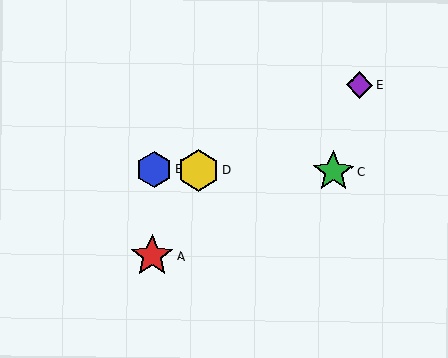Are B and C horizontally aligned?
Yes, both are at y≈170.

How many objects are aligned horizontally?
3 objects (B, C, D) are aligned horizontally.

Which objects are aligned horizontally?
Objects B, C, D are aligned horizontally.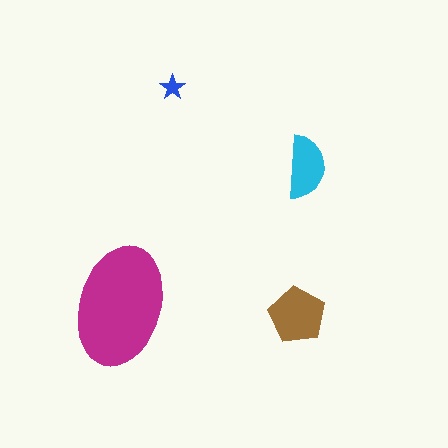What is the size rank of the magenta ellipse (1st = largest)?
1st.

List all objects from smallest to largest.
The blue star, the cyan semicircle, the brown pentagon, the magenta ellipse.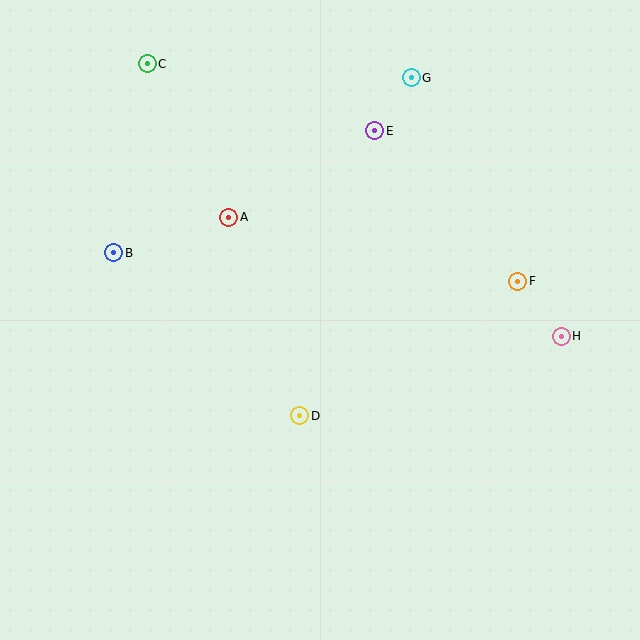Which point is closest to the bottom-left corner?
Point D is closest to the bottom-left corner.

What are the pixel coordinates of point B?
Point B is at (114, 253).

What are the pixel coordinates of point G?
Point G is at (411, 78).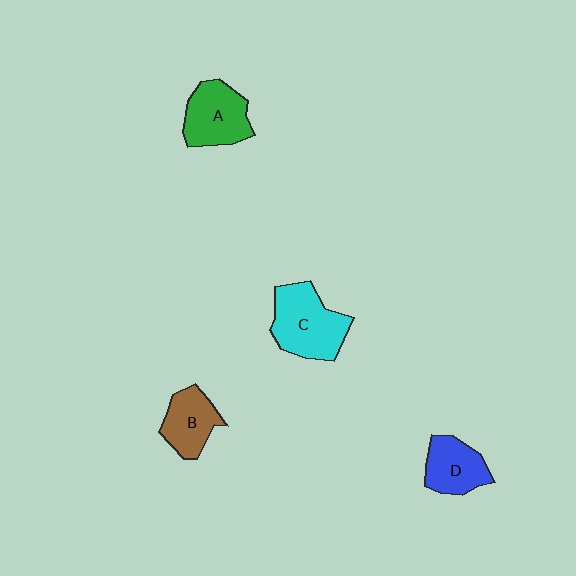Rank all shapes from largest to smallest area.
From largest to smallest: C (cyan), A (green), D (blue), B (brown).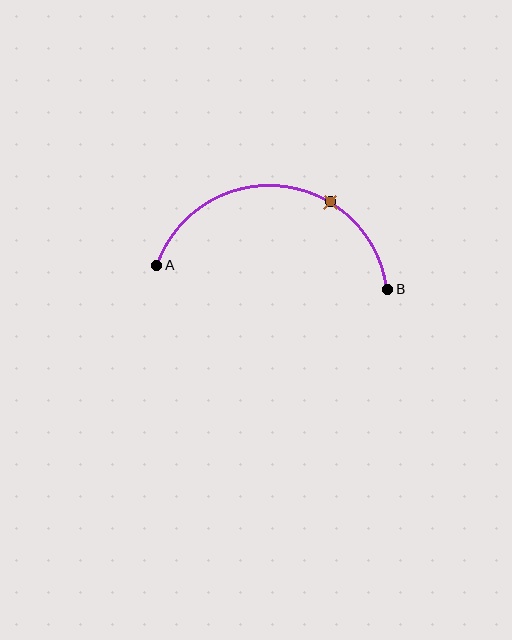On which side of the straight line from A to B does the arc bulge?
The arc bulges above the straight line connecting A and B.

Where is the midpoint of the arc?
The arc midpoint is the point on the curve farthest from the straight line joining A and B. It sits above that line.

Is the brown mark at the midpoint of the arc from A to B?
No. The brown mark lies on the arc but is closer to endpoint B. The arc midpoint would be at the point on the curve equidistant along the arc from both A and B.